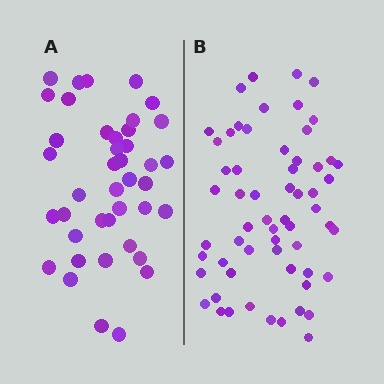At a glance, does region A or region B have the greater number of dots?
Region B (the right region) has more dots.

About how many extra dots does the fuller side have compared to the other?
Region B has approximately 20 more dots than region A.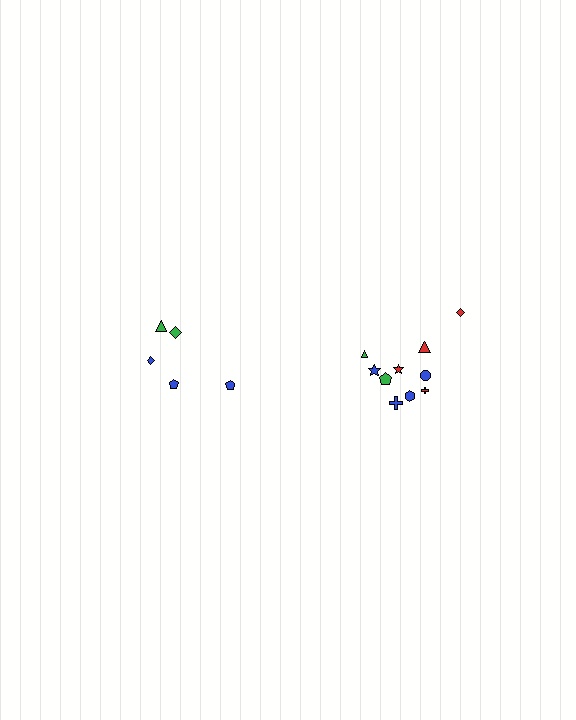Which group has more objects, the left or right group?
The right group.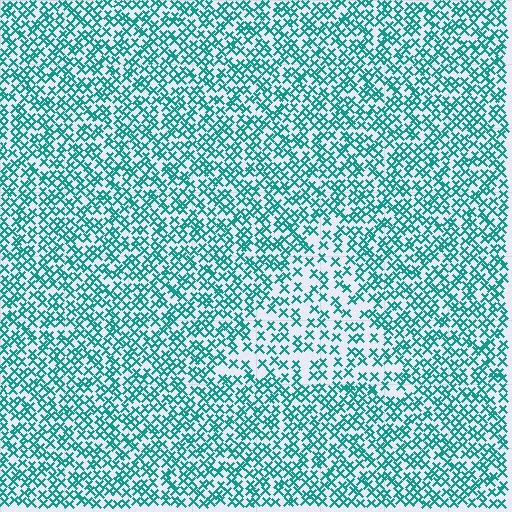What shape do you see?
I see a triangle.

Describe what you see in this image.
The image contains small teal elements arranged at two different densities. A triangle-shaped region is visible where the elements are less densely packed than the surrounding area.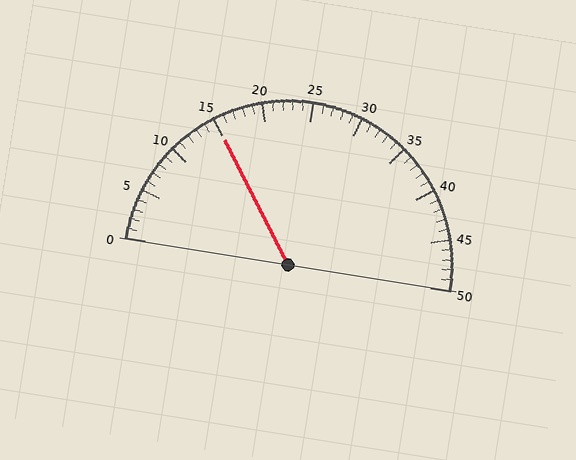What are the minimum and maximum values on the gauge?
The gauge ranges from 0 to 50.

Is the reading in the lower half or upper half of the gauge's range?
The reading is in the lower half of the range (0 to 50).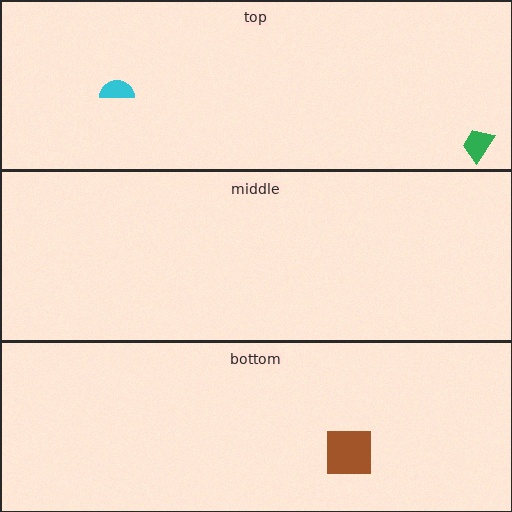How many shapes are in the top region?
2.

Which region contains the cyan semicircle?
The top region.